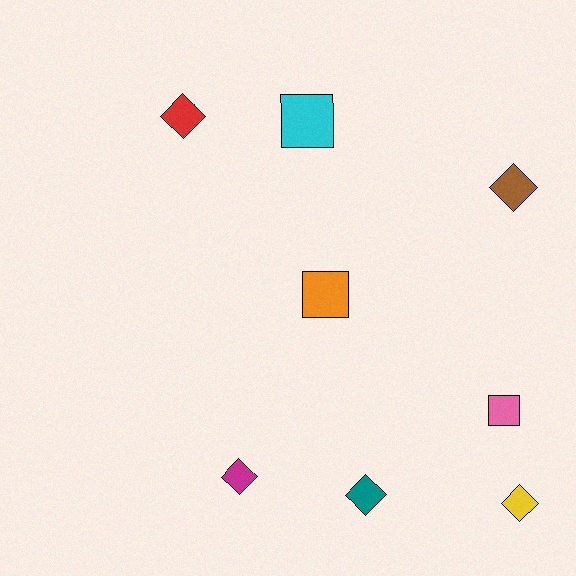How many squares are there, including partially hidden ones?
There are 3 squares.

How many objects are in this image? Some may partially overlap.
There are 8 objects.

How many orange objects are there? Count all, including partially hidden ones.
There is 1 orange object.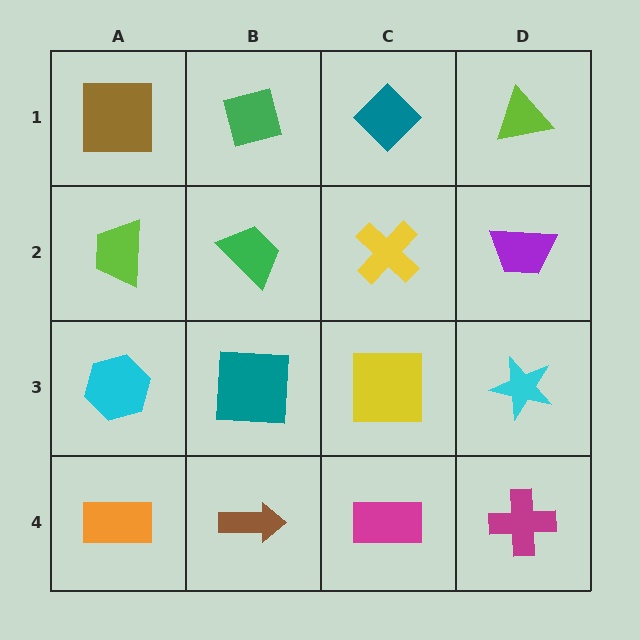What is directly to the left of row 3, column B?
A cyan hexagon.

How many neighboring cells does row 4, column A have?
2.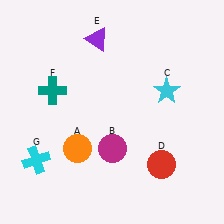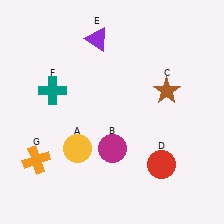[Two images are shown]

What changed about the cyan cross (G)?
In Image 1, G is cyan. In Image 2, it changed to orange.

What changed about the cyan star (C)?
In Image 1, C is cyan. In Image 2, it changed to brown.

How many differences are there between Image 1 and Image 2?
There are 3 differences between the two images.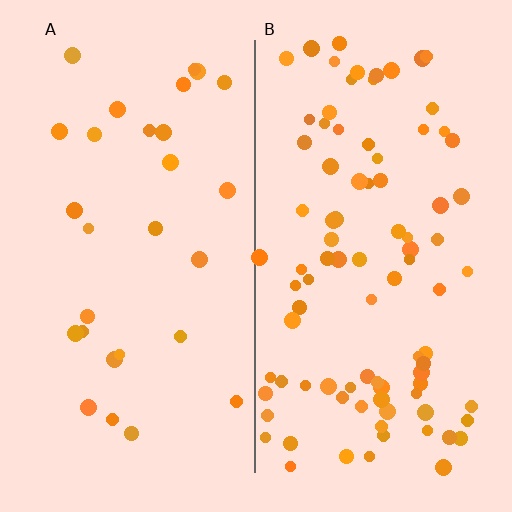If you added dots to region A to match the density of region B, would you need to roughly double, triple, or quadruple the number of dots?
Approximately triple.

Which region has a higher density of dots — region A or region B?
B (the right).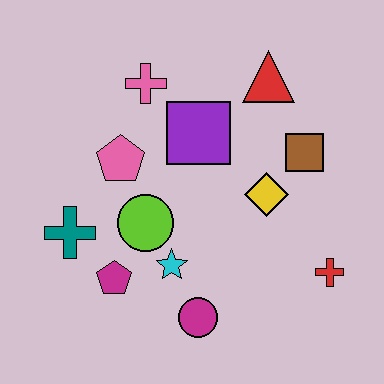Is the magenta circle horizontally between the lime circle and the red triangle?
Yes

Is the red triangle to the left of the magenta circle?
No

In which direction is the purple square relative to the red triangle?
The purple square is to the left of the red triangle.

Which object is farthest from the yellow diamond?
The teal cross is farthest from the yellow diamond.